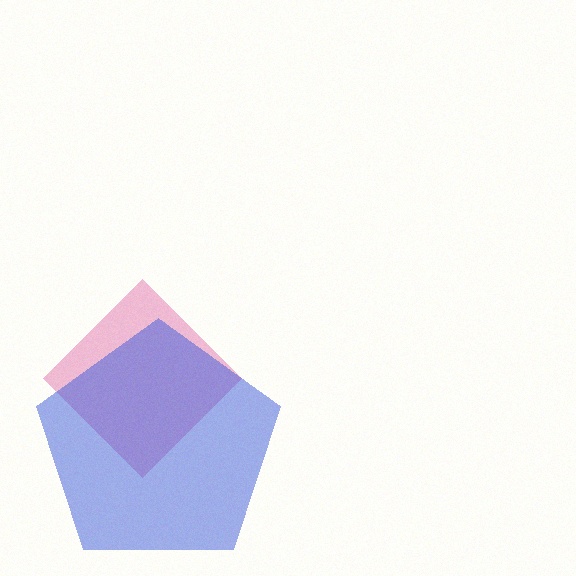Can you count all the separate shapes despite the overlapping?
Yes, there are 2 separate shapes.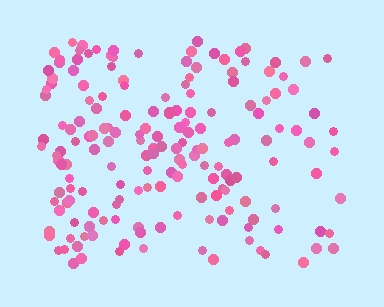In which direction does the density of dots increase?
From right to left, with the left side densest.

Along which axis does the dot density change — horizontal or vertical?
Horizontal.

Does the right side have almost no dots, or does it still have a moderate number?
Still a moderate number, just noticeably fewer than the left.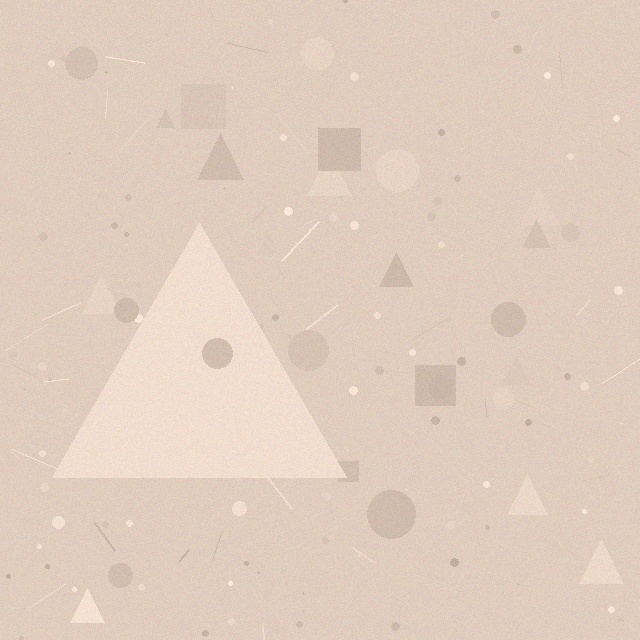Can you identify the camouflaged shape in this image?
The camouflaged shape is a triangle.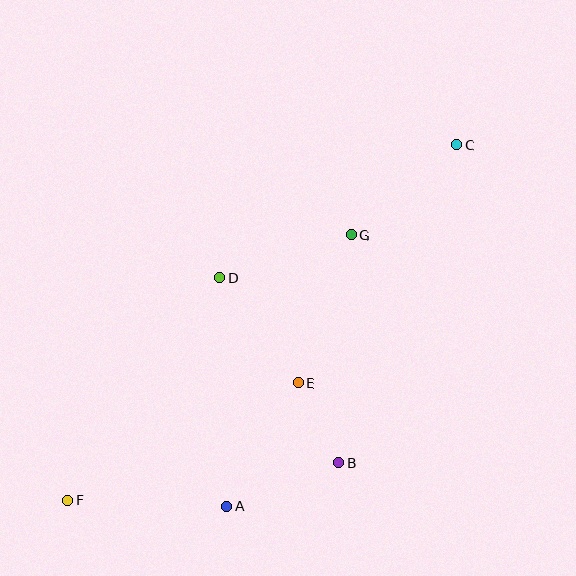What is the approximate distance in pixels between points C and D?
The distance between C and D is approximately 271 pixels.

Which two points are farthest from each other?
Points C and F are farthest from each other.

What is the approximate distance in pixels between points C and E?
The distance between C and E is approximately 286 pixels.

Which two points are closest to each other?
Points B and E are closest to each other.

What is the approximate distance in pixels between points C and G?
The distance between C and G is approximately 139 pixels.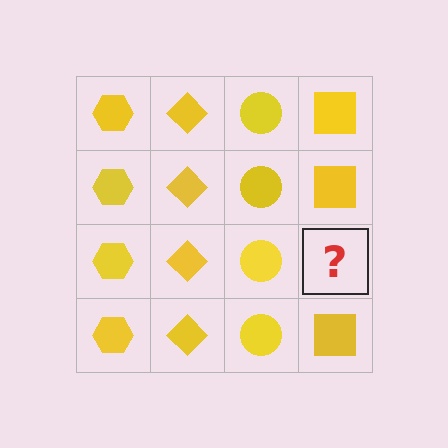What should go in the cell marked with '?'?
The missing cell should contain a yellow square.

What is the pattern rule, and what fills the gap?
The rule is that each column has a consistent shape. The gap should be filled with a yellow square.